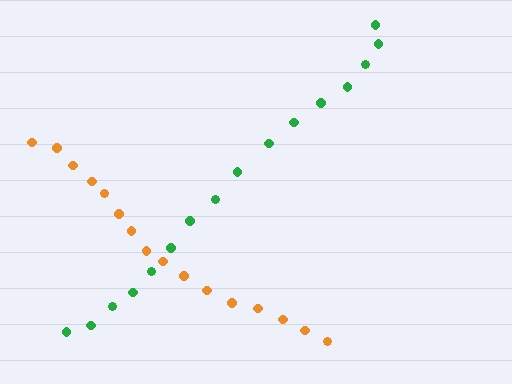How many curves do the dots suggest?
There are 2 distinct paths.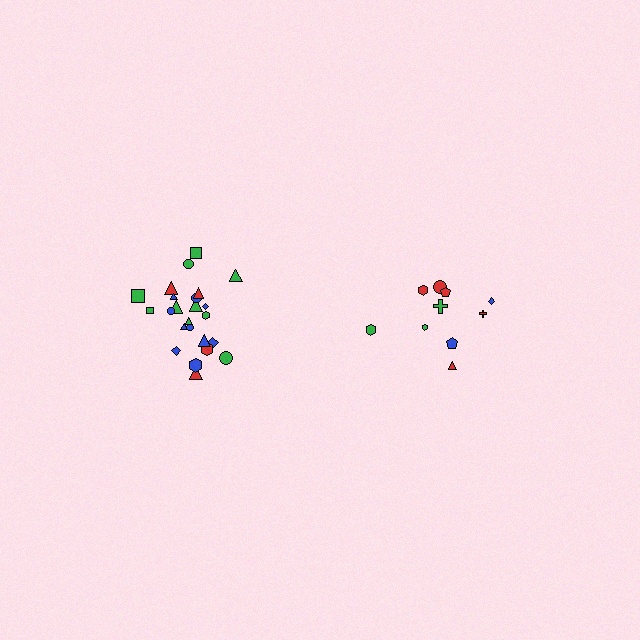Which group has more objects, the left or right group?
The left group.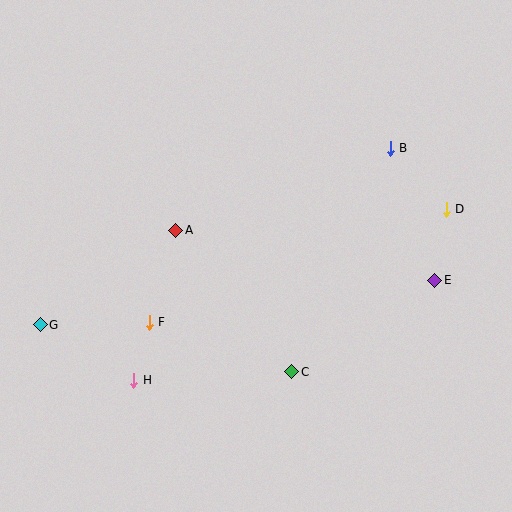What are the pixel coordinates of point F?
Point F is at (149, 322).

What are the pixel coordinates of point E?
Point E is at (435, 280).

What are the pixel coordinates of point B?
Point B is at (390, 148).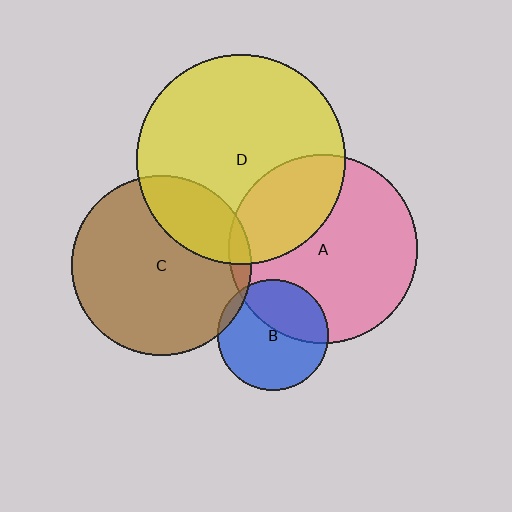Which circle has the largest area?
Circle D (yellow).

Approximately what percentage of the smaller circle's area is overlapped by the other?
Approximately 25%.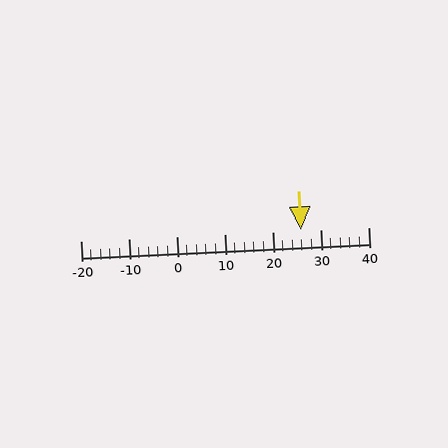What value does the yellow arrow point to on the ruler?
The yellow arrow points to approximately 26.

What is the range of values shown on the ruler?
The ruler shows values from -20 to 40.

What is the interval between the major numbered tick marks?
The major tick marks are spaced 10 units apart.